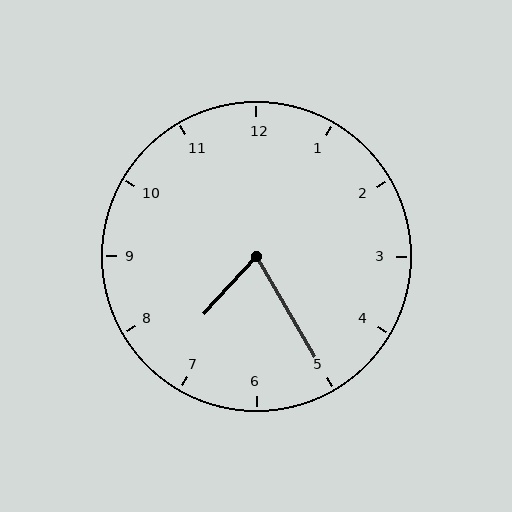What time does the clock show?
7:25.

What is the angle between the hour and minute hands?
Approximately 72 degrees.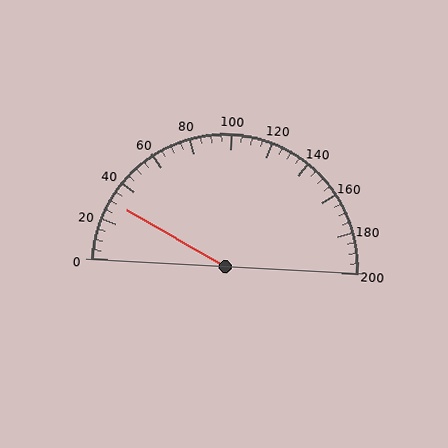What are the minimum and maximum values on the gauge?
The gauge ranges from 0 to 200.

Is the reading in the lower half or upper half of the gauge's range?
The reading is in the lower half of the range (0 to 200).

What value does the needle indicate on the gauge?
The needle indicates approximately 30.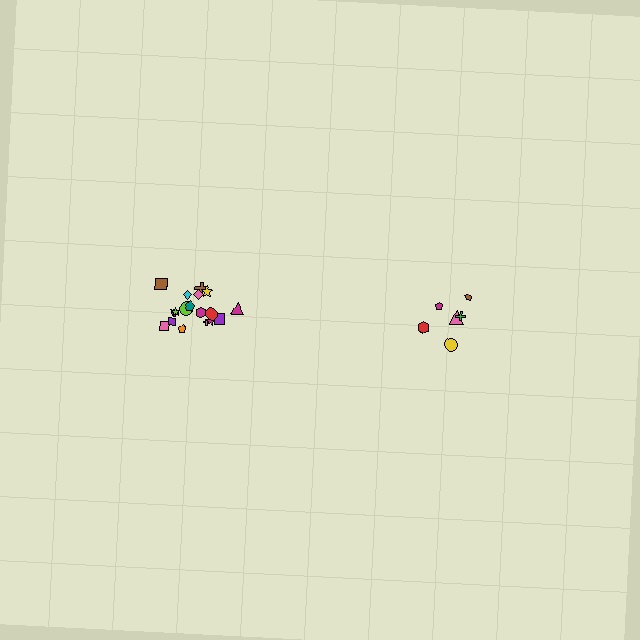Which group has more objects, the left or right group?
The left group.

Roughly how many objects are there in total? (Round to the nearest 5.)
Roughly 25 objects in total.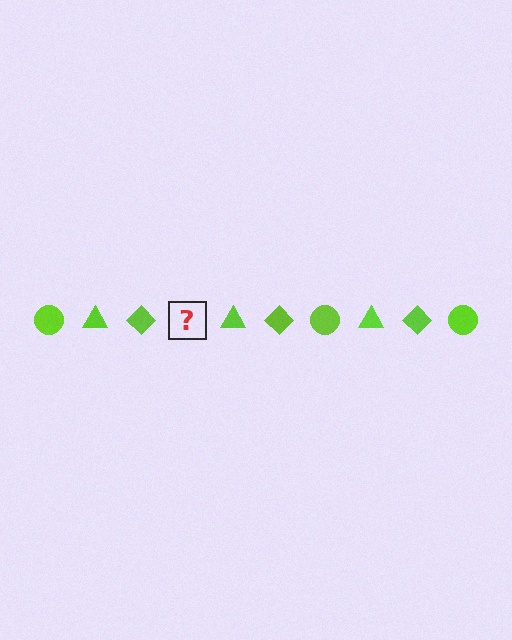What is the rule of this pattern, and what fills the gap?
The rule is that the pattern cycles through circle, triangle, diamond shapes in lime. The gap should be filled with a lime circle.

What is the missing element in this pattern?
The missing element is a lime circle.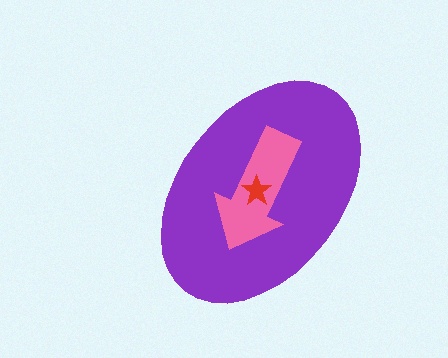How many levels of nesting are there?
3.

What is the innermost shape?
The red star.